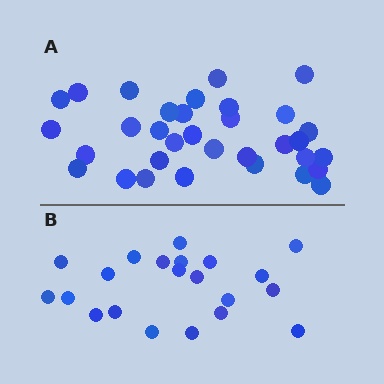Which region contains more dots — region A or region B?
Region A (the top region) has more dots.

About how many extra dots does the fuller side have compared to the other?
Region A has roughly 12 or so more dots than region B.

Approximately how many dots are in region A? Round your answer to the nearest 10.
About 30 dots. (The exact count is 33, which rounds to 30.)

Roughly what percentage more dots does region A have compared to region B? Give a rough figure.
About 55% more.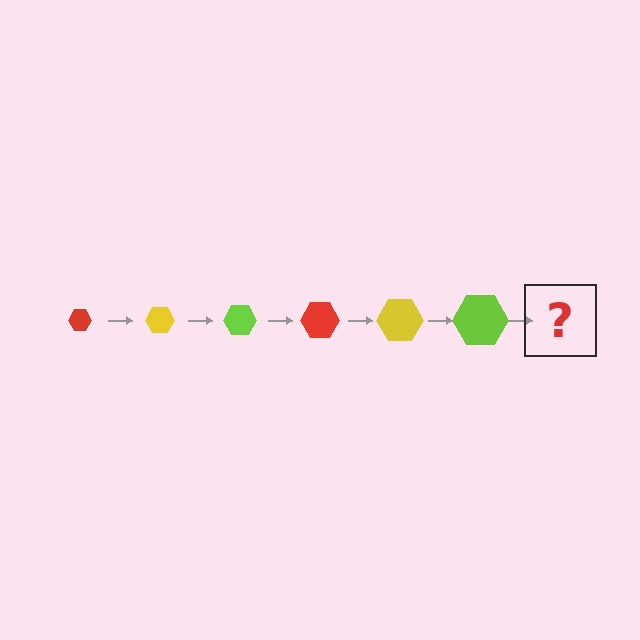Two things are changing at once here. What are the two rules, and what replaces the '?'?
The two rules are that the hexagon grows larger each step and the color cycles through red, yellow, and lime. The '?' should be a red hexagon, larger than the previous one.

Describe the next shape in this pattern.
It should be a red hexagon, larger than the previous one.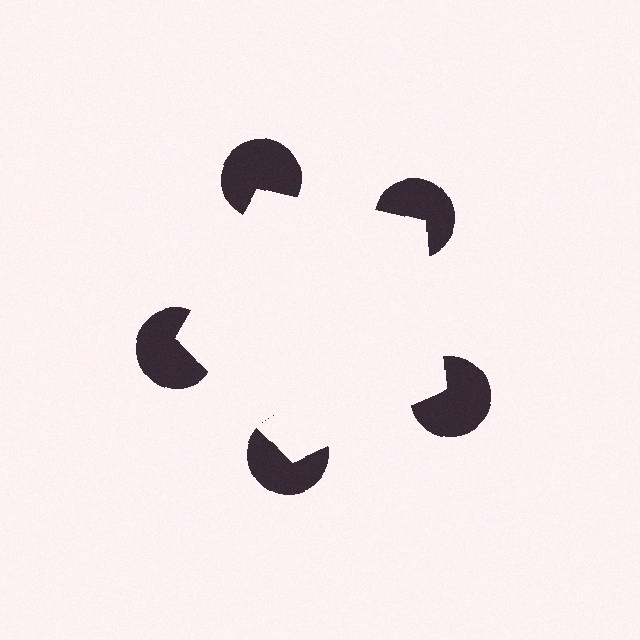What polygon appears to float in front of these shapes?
An illusory pentagon — its edges are inferred from the aligned wedge cuts in the pac-man discs, not physically drawn.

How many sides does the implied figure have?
5 sides.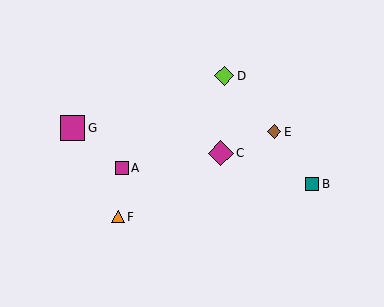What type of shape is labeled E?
Shape E is a brown diamond.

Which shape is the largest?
The magenta diamond (labeled C) is the largest.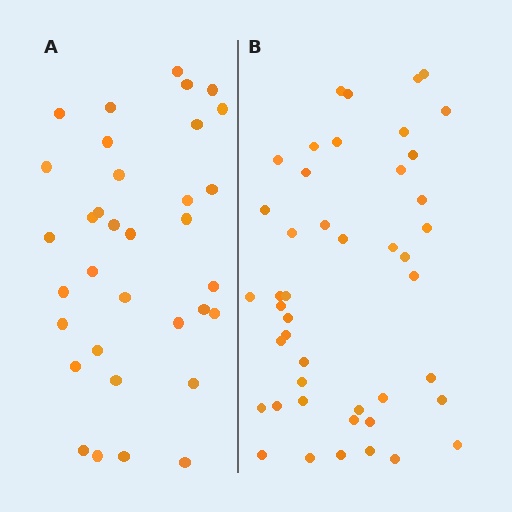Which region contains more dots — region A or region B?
Region B (the right region) has more dots.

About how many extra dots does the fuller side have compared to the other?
Region B has roughly 12 or so more dots than region A.